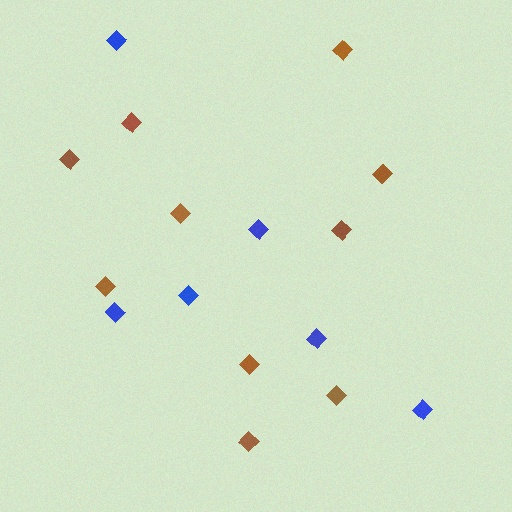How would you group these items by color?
There are 2 groups: one group of blue diamonds (6) and one group of brown diamonds (10).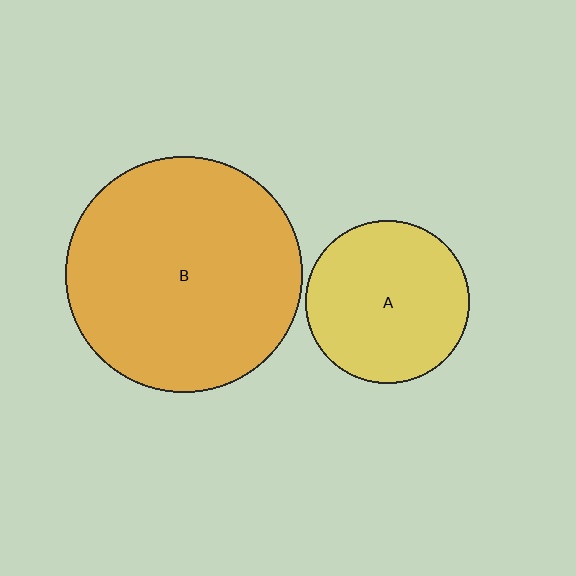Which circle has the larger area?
Circle B (orange).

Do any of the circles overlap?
No, none of the circles overlap.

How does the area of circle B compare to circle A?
Approximately 2.1 times.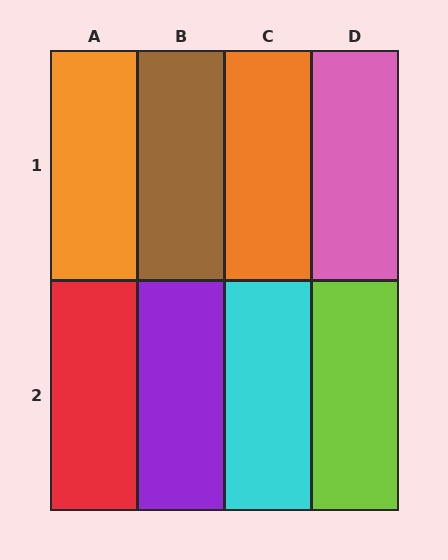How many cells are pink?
1 cell is pink.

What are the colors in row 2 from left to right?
Red, purple, cyan, lime.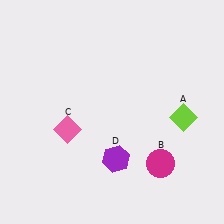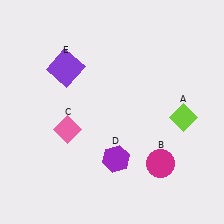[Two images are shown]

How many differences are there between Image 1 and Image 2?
There is 1 difference between the two images.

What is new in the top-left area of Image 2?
A purple square (E) was added in the top-left area of Image 2.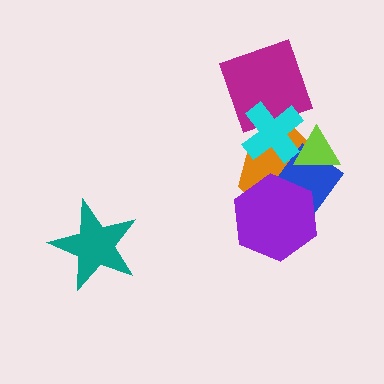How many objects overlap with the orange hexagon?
4 objects overlap with the orange hexagon.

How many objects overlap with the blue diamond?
4 objects overlap with the blue diamond.